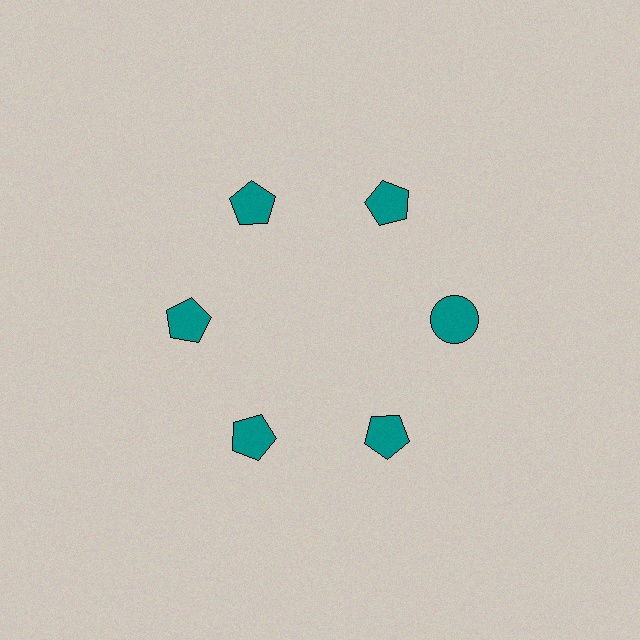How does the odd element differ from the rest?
It has a different shape: circle instead of pentagon.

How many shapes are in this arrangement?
There are 6 shapes arranged in a ring pattern.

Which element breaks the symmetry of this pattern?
The teal circle at roughly the 3 o'clock position breaks the symmetry. All other shapes are teal pentagons.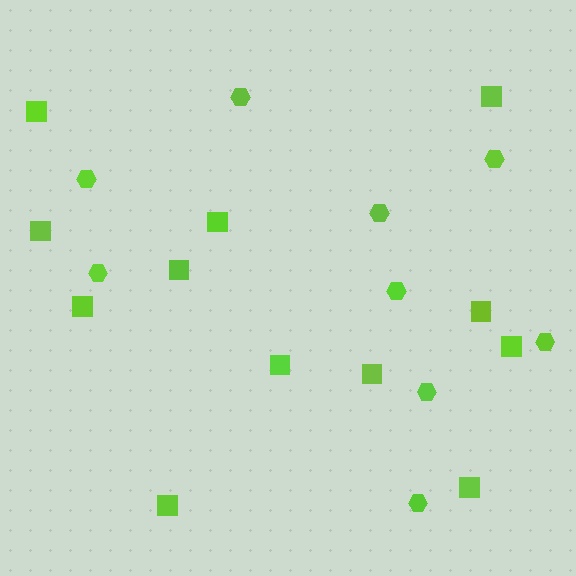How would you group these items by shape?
There are 2 groups: one group of hexagons (9) and one group of squares (12).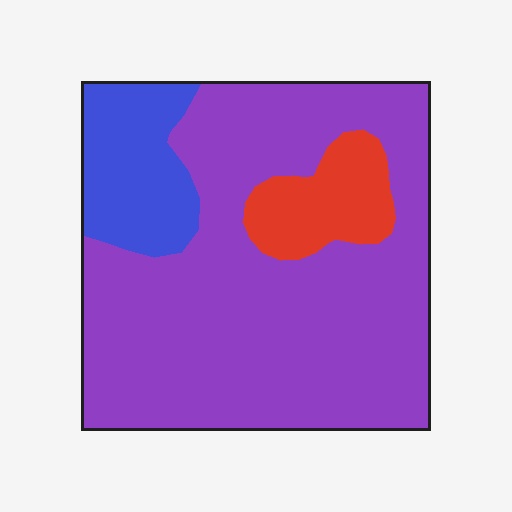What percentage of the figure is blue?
Blue takes up about one sixth (1/6) of the figure.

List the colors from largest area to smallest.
From largest to smallest: purple, blue, red.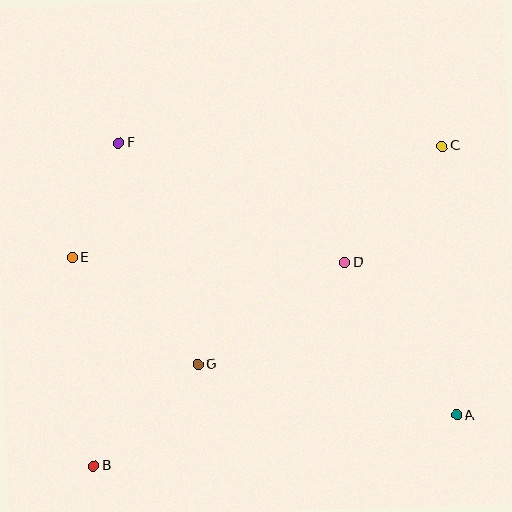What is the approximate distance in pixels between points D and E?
The distance between D and E is approximately 273 pixels.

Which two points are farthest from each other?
Points B and C are farthest from each other.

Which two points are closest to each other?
Points E and F are closest to each other.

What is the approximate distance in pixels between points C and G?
The distance between C and G is approximately 328 pixels.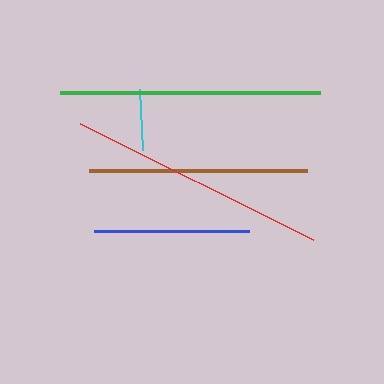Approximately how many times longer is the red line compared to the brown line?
The red line is approximately 1.2 times the length of the brown line.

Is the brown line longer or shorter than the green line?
The green line is longer than the brown line.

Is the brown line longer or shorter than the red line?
The red line is longer than the brown line.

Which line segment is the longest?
The green line is the longest at approximately 260 pixels.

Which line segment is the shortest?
The cyan line is the shortest at approximately 61 pixels.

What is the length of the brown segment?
The brown segment is approximately 218 pixels long.